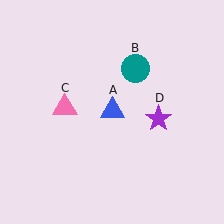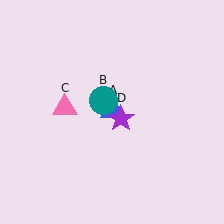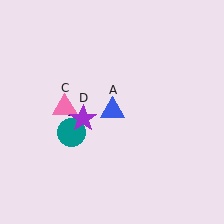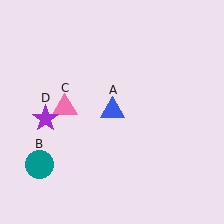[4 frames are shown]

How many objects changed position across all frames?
2 objects changed position: teal circle (object B), purple star (object D).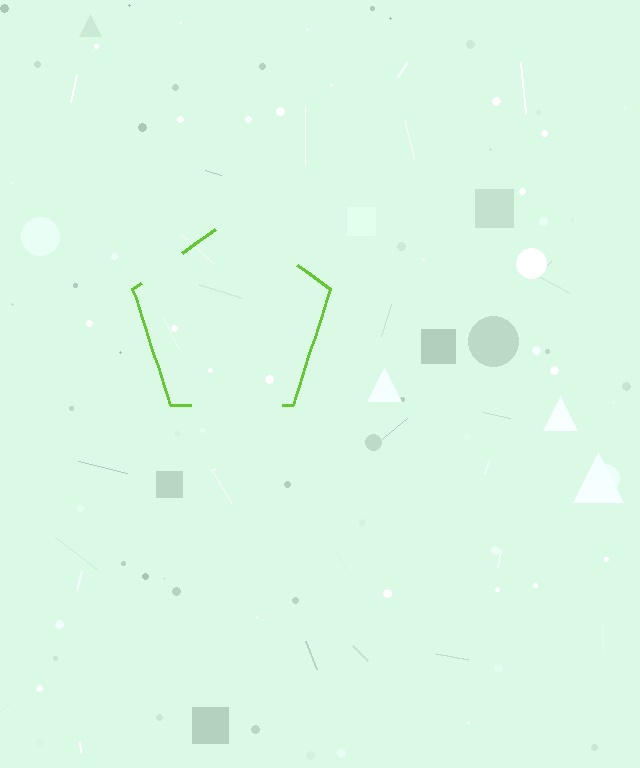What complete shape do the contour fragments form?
The contour fragments form a pentagon.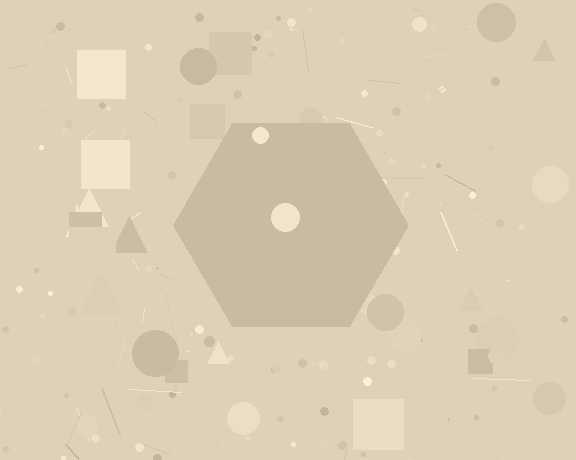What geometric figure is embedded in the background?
A hexagon is embedded in the background.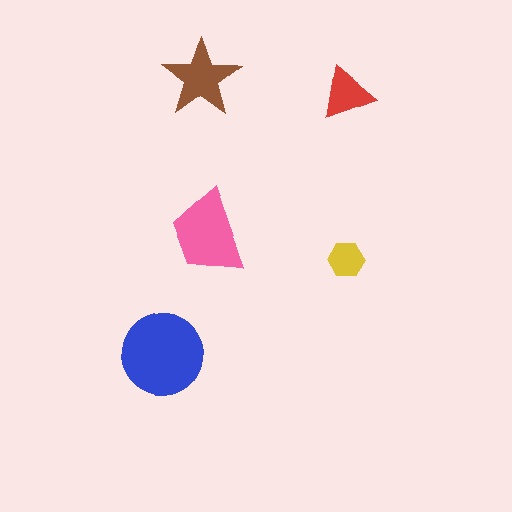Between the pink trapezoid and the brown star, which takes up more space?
The pink trapezoid.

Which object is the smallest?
The yellow hexagon.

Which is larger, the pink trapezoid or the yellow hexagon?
The pink trapezoid.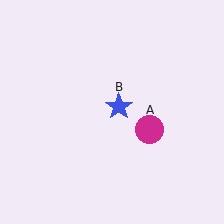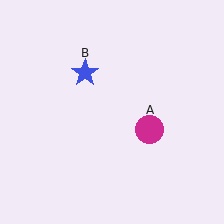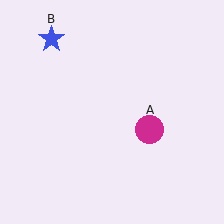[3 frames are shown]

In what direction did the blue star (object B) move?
The blue star (object B) moved up and to the left.